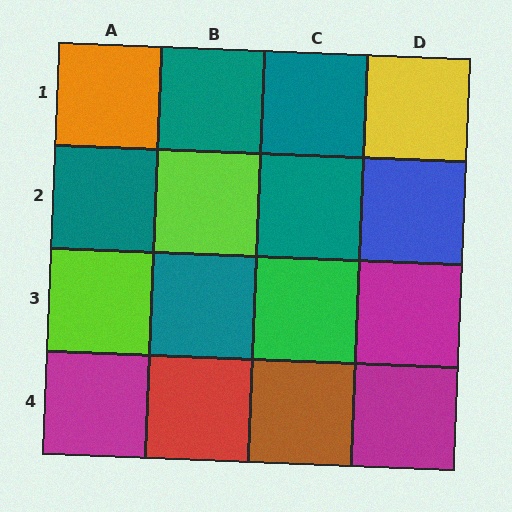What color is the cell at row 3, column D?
Magenta.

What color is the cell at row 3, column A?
Lime.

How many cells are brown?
1 cell is brown.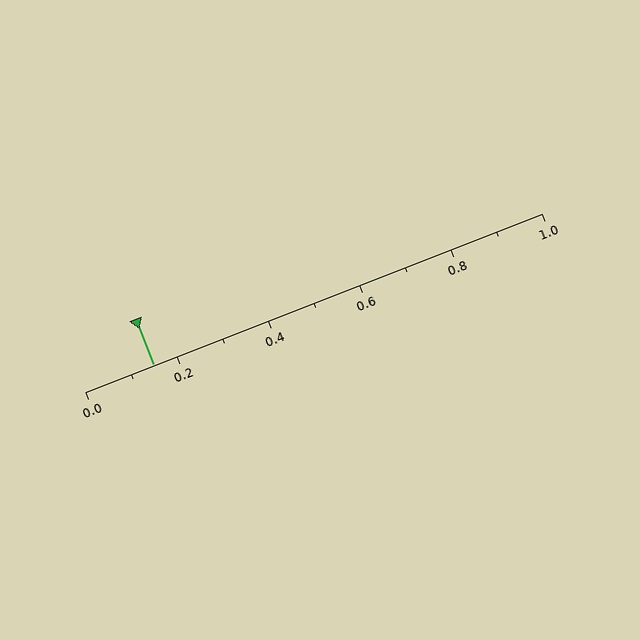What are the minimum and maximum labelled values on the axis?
The axis runs from 0.0 to 1.0.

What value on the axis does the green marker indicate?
The marker indicates approximately 0.15.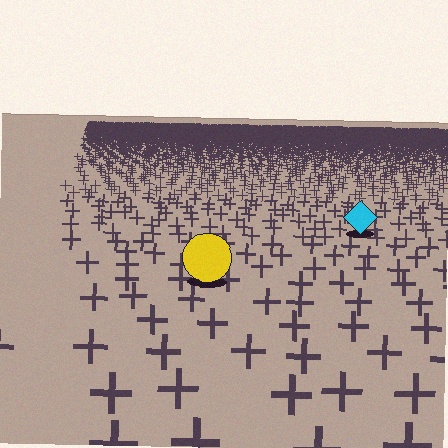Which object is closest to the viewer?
The yellow circle is closest. The texture marks near it are larger and more spread out.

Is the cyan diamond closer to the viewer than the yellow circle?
No. The yellow circle is closer — you can tell from the texture gradient: the ground texture is coarser near it.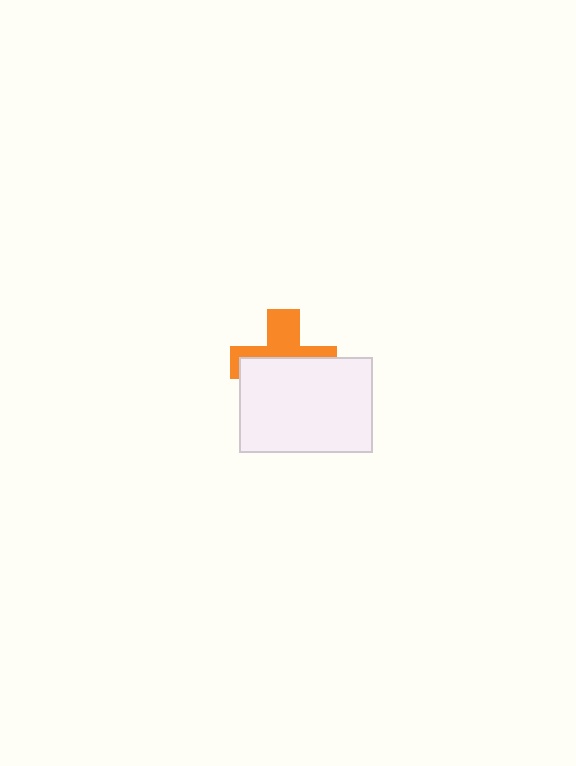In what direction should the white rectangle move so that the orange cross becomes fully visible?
The white rectangle should move down. That is the shortest direction to clear the overlap and leave the orange cross fully visible.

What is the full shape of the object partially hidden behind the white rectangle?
The partially hidden object is an orange cross.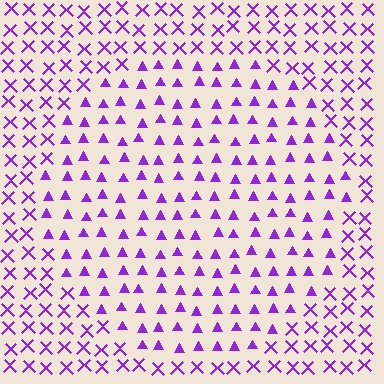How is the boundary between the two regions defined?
The boundary is defined by a change in element shape: triangles inside vs. X marks outside. All elements share the same color and spacing.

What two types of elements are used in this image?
The image uses triangles inside the circle region and X marks outside it.